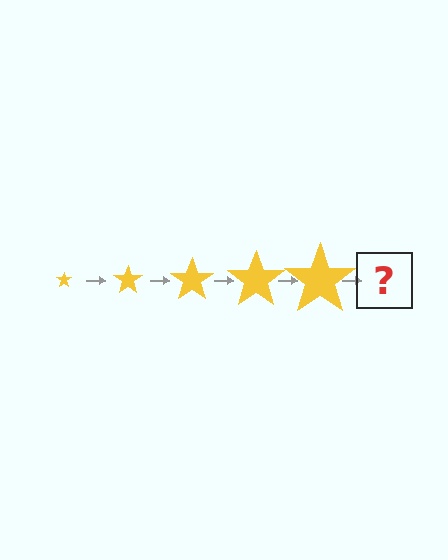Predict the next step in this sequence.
The next step is a yellow star, larger than the previous one.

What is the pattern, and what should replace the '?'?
The pattern is that the star gets progressively larger each step. The '?' should be a yellow star, larger than the previous one.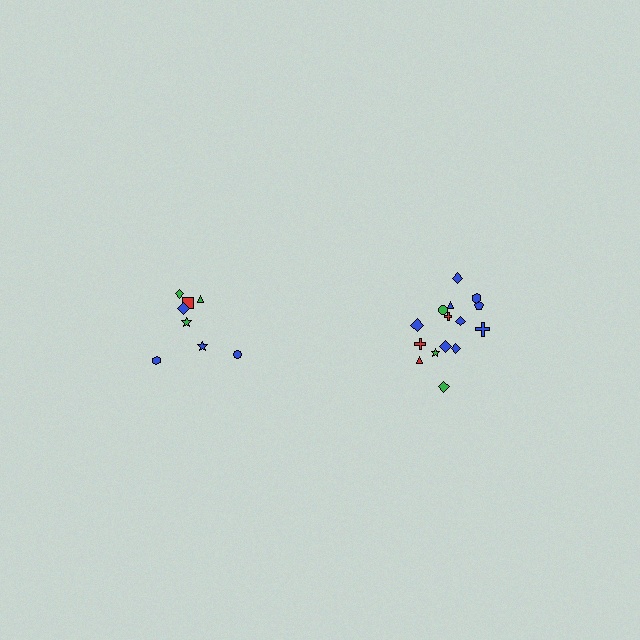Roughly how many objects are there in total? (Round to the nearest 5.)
Roughly 25 objects in total.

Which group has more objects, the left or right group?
The right group.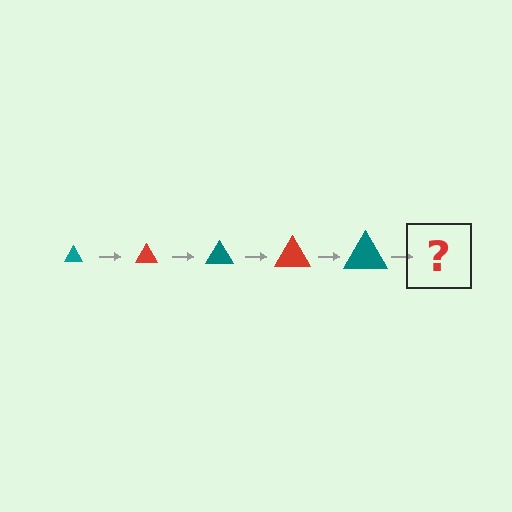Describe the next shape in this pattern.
It should be a red triangle, larger than the previous one.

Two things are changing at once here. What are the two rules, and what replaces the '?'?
The two rules are that the triangle grows larger each step and the color cycles through teal and red. The '?' should be a red triangle, larger than the previous one.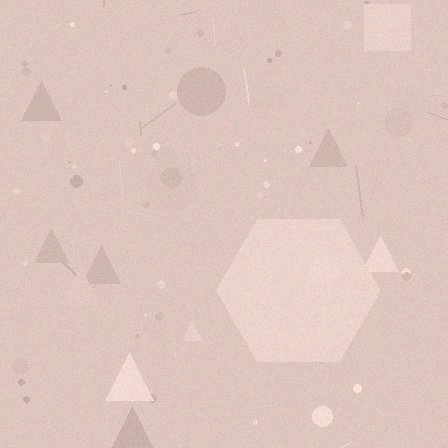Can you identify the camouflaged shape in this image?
The camouflaged shape is a hexagon.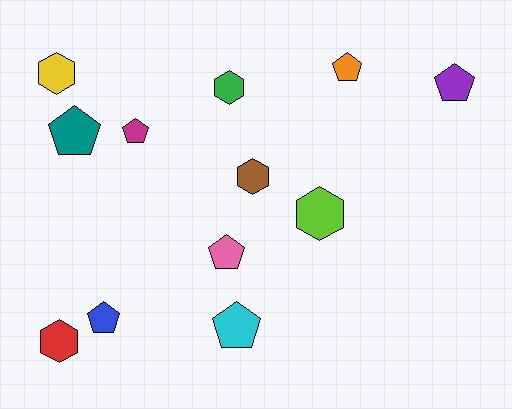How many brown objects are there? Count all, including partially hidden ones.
There is 1 brown object.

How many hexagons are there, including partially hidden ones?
There are 5 hexagons.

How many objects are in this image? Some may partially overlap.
There are 12 objects.